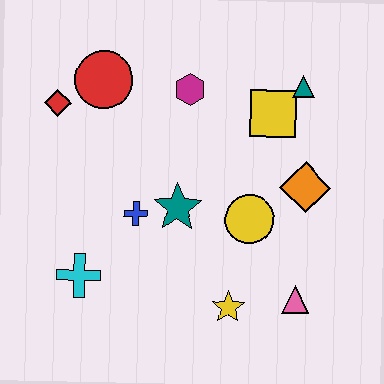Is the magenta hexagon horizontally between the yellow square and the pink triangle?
No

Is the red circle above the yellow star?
Yes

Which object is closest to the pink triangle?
The yellow star is closest to the pink triangle.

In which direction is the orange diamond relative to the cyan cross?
The orange diamond is to the right of the cyan cross.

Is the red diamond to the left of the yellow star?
Yes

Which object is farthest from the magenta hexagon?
The pink triangle is farthest from the magenta hexagon.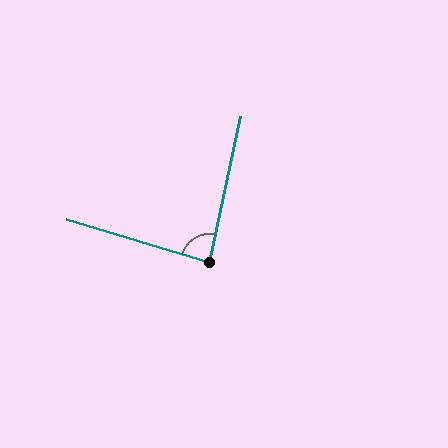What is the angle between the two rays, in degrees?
Approximately 85 degrees.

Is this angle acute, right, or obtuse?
It is approximately a right angle.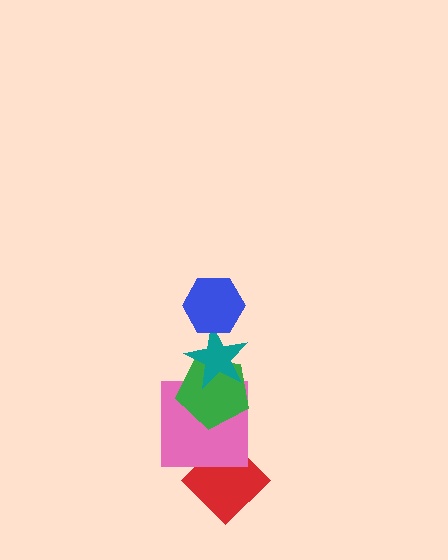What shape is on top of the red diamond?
The pink square is on top of the red diamond.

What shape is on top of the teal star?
The blue hexagon is on top of the teal star.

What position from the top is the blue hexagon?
The blue hexagon is 1st from the top.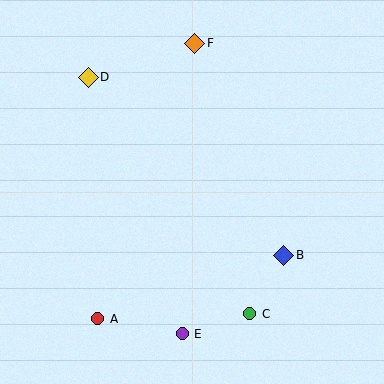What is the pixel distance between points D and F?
The distance between D and F is 112 pixels.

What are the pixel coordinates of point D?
Point D is at (88, 77).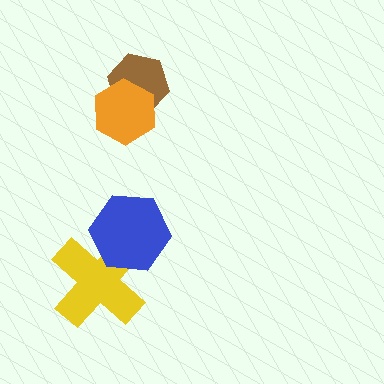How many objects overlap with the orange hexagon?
1 object overlaps with the orange hexagon.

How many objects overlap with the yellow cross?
1 object overlaps with the yellow cross.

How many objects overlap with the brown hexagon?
1 object overlaps with the brown hexagon.